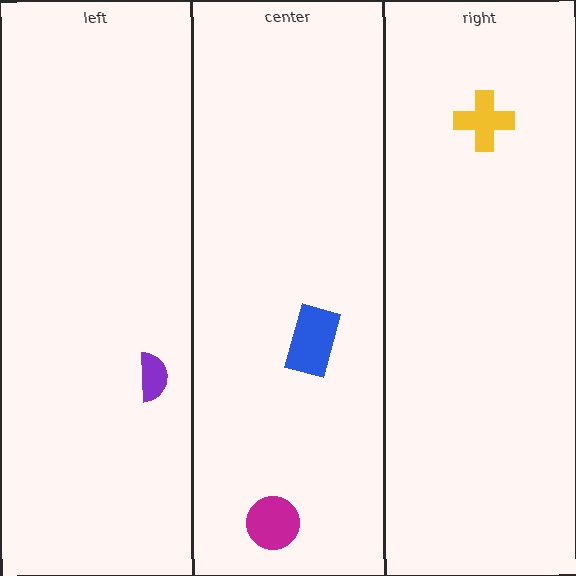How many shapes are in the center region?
2.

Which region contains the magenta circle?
The center region.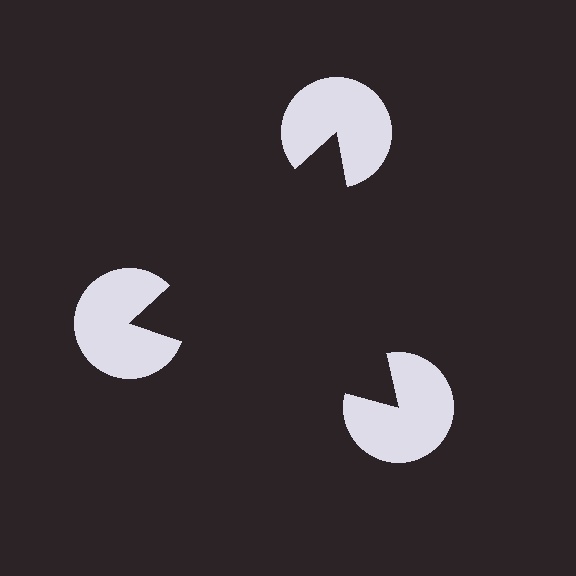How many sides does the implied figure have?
3 sides.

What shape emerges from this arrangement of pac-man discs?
An illusory triangle — its edges are inferred from the aligned wedge cuts in the pac-man discs, not physically drawn.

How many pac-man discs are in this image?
There are 3 — one at each vertex of the illusory triangle.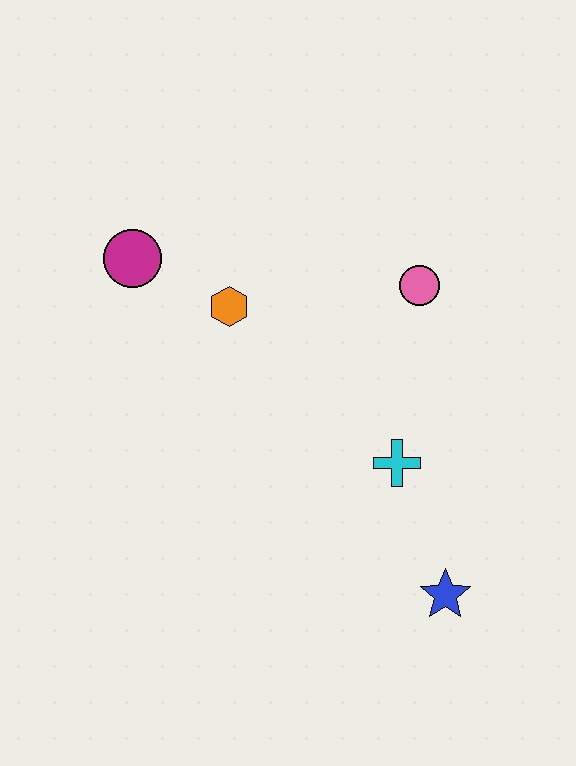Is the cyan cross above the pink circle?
No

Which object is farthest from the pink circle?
The blue star is farthest from the pink circle.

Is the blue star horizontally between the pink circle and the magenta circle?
No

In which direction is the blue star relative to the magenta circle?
The blue star is below the magenta circle.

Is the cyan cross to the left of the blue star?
Yes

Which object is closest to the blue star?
The cyan cross is closest to the blue star.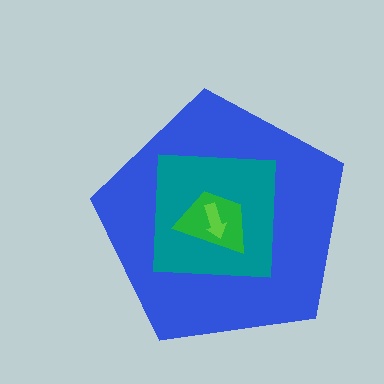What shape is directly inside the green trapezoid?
The lime arrow.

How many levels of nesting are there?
4.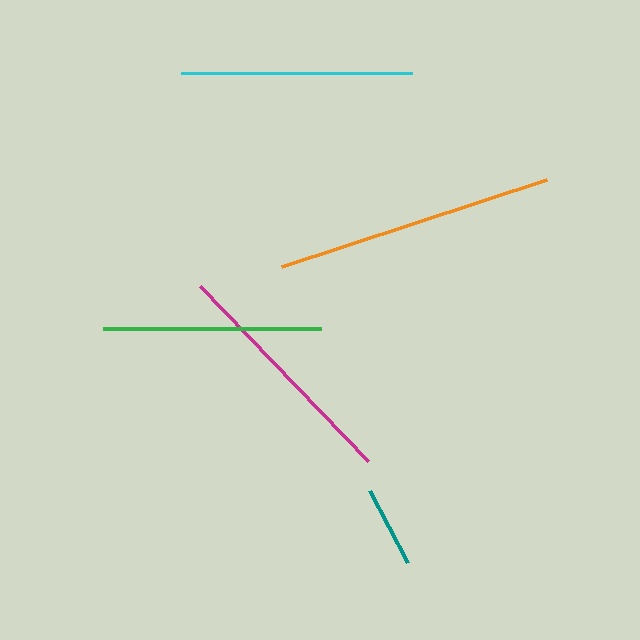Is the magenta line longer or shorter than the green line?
The magenta line is longer than the green line.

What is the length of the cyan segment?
The cyan segment is approximately 230 pixels long.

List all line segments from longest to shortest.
From longest to shortest: orange, magenta, cyan, green, teal.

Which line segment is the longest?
The orange line is the longest at approximately 279 pixels.